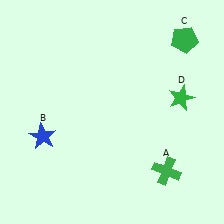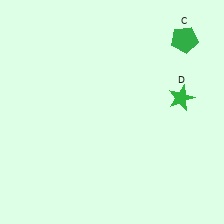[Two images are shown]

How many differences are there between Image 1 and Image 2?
There are 2 differences between the two images.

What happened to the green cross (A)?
The green cross (A) was removed in Image 2. It was in the bottom-right area of Image 1.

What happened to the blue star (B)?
The blue star (B) was removed in Image 2. It was in the bottom-left area of Image 1.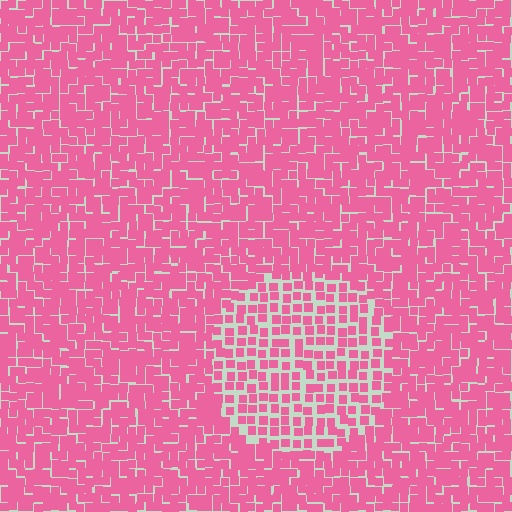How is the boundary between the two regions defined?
The boundary is defined by a change in element density (approximately 1.7x ratio). All elements are the same color, size, and shape.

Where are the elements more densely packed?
The elements are more densely packed outside the circle boundary.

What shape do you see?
I see a circle.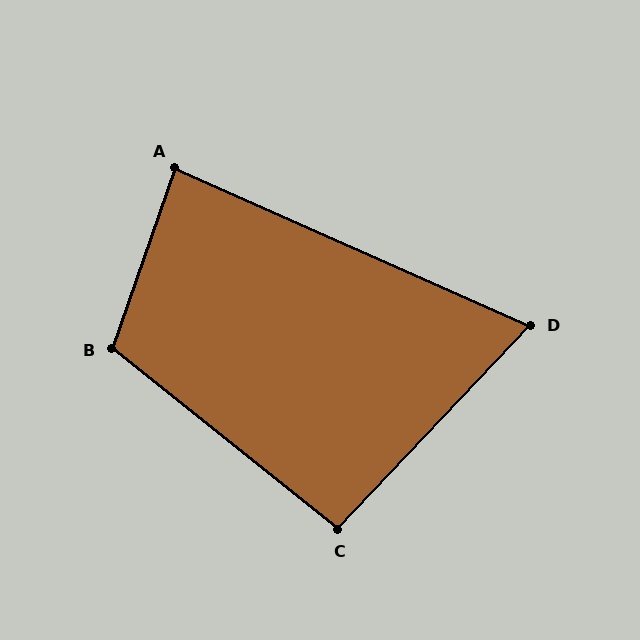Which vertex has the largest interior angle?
B, at approximately 109 degrees.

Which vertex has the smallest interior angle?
D, at approximately 71 degrees.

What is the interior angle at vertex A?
Approximately 85 degrees (approximately right).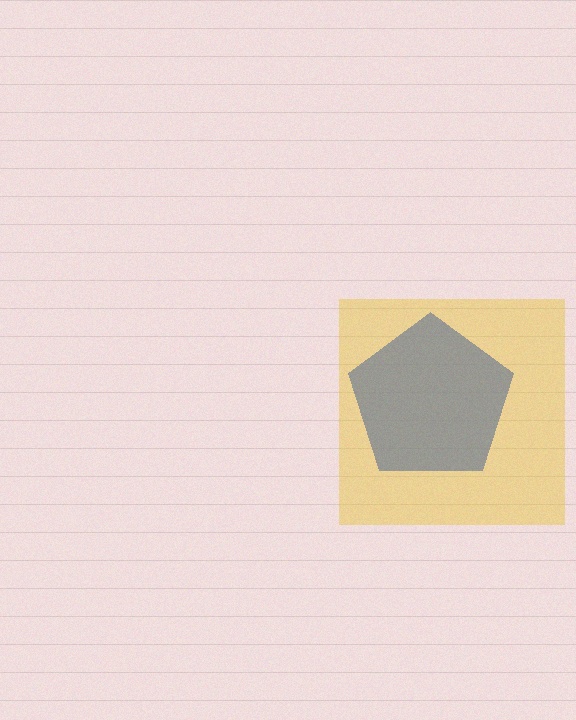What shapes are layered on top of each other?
The layered shapes are: a blue pentagon, a yellow square.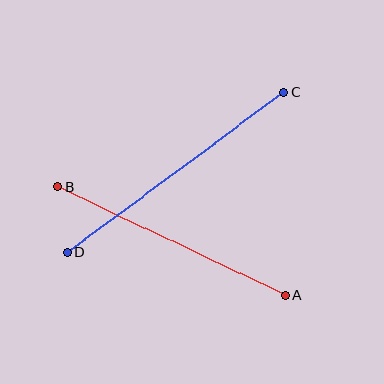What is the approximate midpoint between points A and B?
The midpoint is at approximately (172, 241) pixels.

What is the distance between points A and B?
The distance is approximately 252 pixels.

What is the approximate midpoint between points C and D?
The midpoint is at approximately (175, 173) pixels.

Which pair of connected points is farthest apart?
Points C and D are farthest apart.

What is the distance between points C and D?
The distance is approximately 270 pixels.